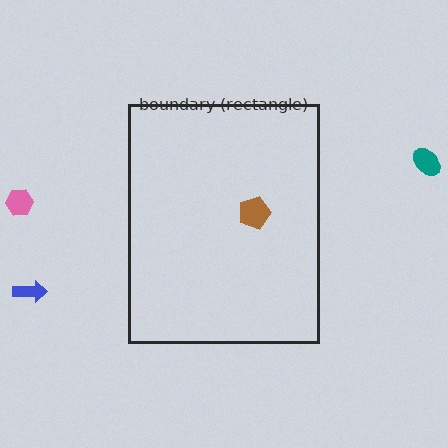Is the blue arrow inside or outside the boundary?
Outside.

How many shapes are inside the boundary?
1 inside, 3 outside.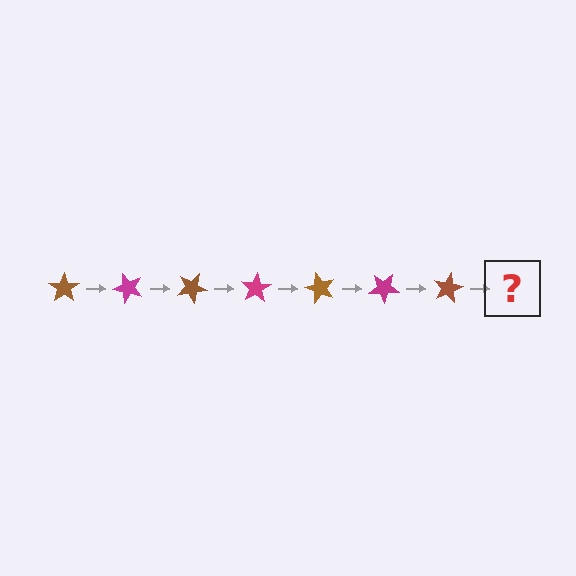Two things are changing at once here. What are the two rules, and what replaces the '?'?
The two rules are that it rotates 50 degrees each step and the color cycles through brown and magenta. The '?' should be a magenta star, rotated 350 degrees from the start.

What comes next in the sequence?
The next element should be a magenta star, rotated 350 degrees from the start.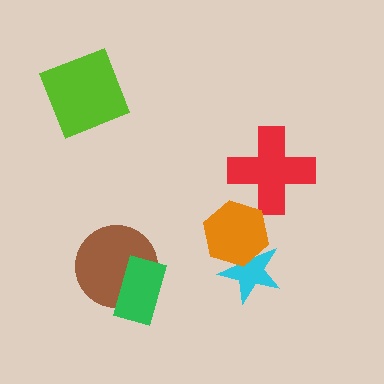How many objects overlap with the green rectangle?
1 object overlaps with the green rectangle.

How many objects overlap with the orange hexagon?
1 object overlaps with the orange hexagon.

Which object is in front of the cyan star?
The orange hexagon is in front of the cyan star.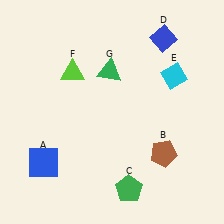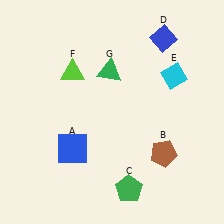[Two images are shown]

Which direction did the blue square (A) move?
The blue square (A) moved right.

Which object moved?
The blue square (A) moved right.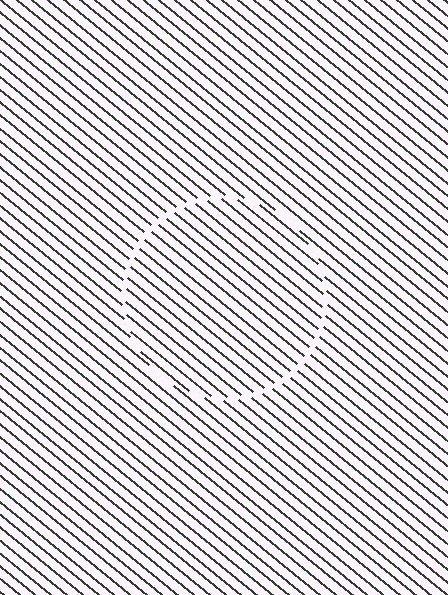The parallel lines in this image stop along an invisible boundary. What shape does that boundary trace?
An illusory circle. The interior of the shape contains the same grating, shifted by half a period — the contour is defined by the phase discontinuity where line-ends from the inner and outer gratings abut.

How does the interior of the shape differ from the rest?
The interior of the shape contains the same grating, shifted by half a period — the contour is defined by the phase discontinuity where line-ends from the inner and outer gratings abut.